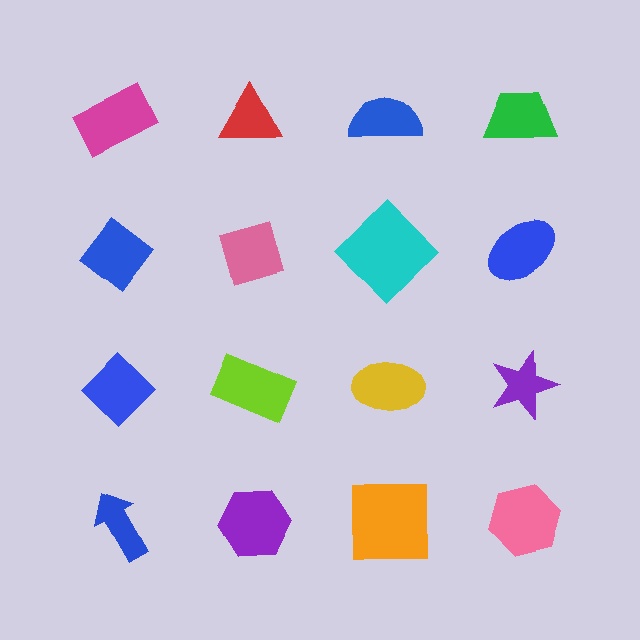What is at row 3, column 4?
A purple star.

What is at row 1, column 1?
A magenta rectangle.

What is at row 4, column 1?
A blue arrow.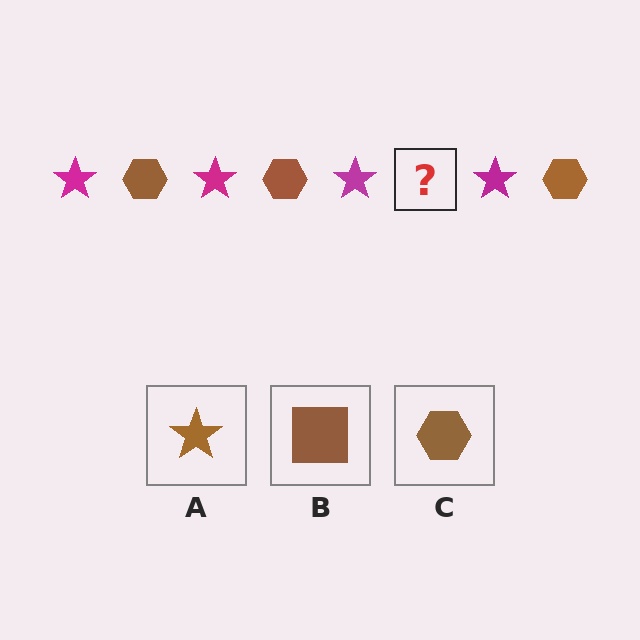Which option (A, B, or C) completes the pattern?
C.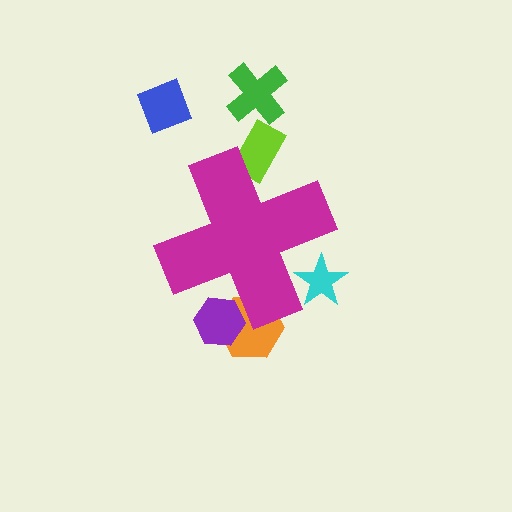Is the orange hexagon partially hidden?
Yes, the orange hexagon is partially hidden behind the magenta cross.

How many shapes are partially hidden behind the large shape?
4 shapes are partially hidden.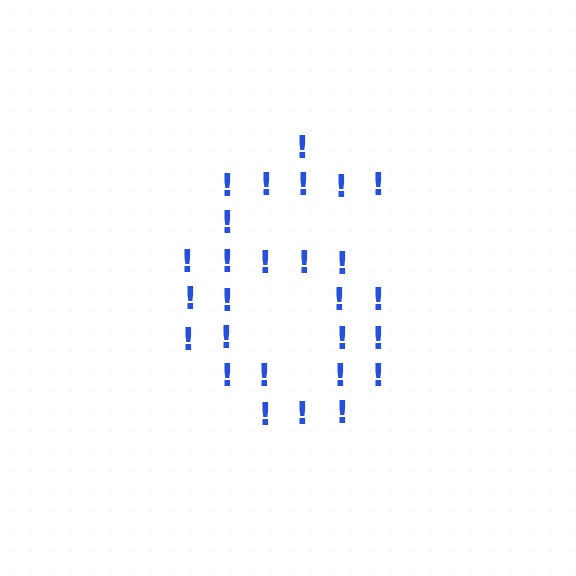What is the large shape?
The large shape is the digit 6.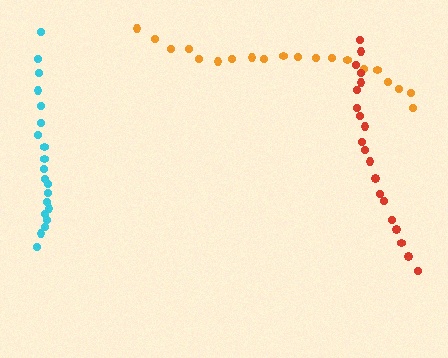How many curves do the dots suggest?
There are 3 distinct paths.